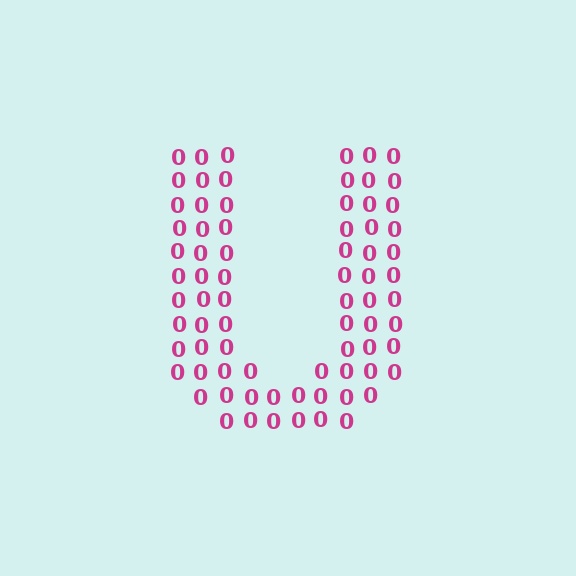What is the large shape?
The large shape is the letter U.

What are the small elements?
The small elements are digit 0's.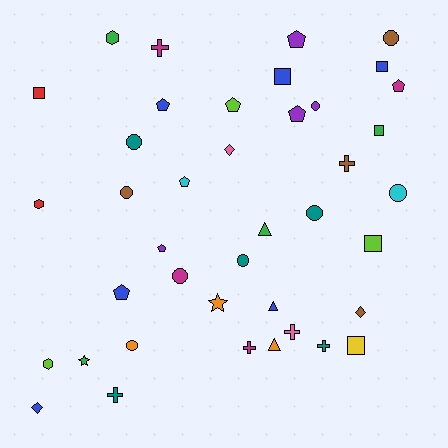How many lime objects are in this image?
There are 3 lime objects.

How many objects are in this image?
There are 40 objects.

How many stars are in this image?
There are 2 stars.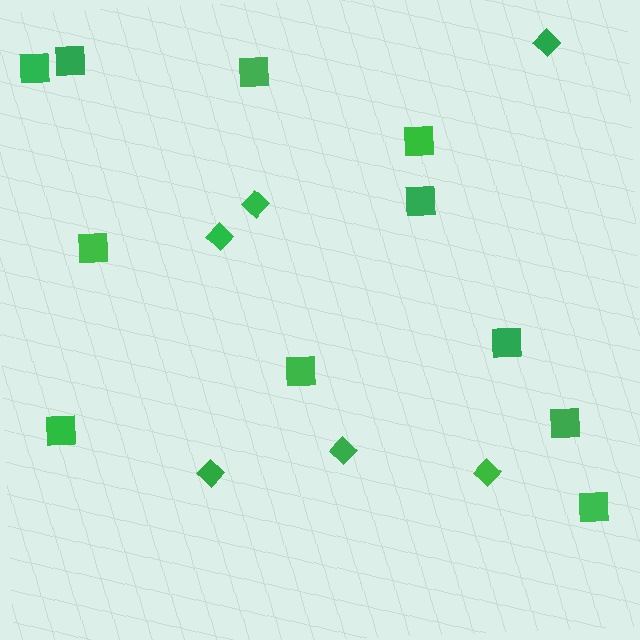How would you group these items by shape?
There are 2 groups: one group of diamonds (6) and one group of squares (11).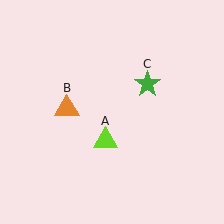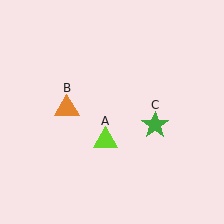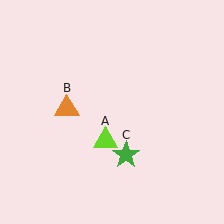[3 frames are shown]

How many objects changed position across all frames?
1 object changed position: green star (object C).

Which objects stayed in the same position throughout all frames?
Lime triangle (object A) and orange triangle (object B) remained stationary.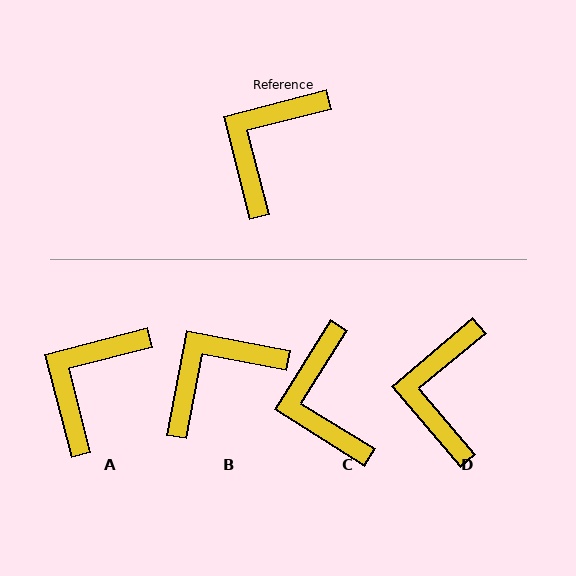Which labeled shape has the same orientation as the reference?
A.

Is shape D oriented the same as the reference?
No, it is off by about 26 degrees.